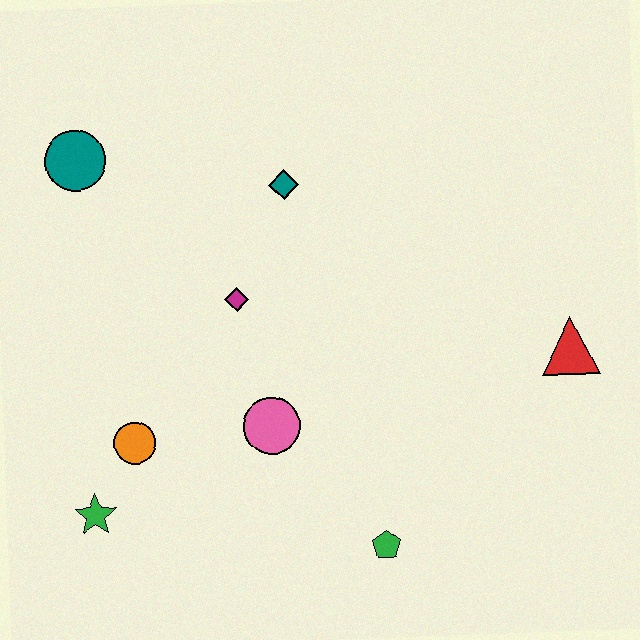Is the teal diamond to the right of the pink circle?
Yes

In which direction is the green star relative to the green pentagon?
The green star is to the left of the green pentagon.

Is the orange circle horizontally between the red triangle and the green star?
Yes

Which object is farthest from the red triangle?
The teal circle is farthest from the red triangle.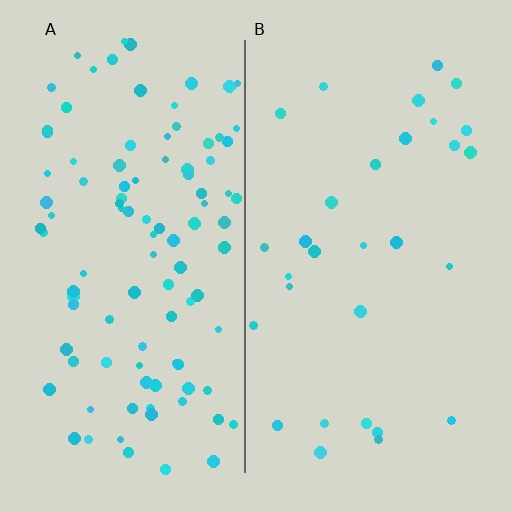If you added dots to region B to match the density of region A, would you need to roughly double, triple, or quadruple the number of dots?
Approximately triple.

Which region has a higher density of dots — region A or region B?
A (the left).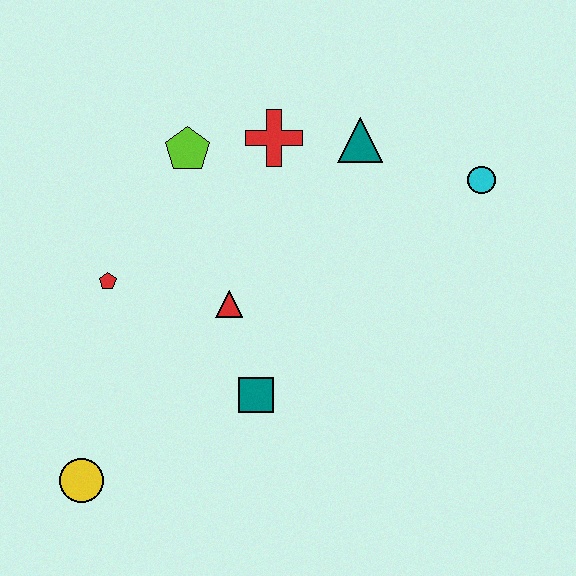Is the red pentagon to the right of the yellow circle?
Yes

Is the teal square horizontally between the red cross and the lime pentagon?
Yes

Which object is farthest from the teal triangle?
The yellow circle is farthest from the teal triangle.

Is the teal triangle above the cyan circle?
Yes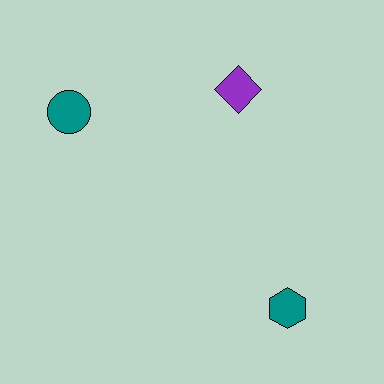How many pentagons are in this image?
There are no pentagons.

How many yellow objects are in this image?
There are no yellow objects.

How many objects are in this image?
There are 3 objects.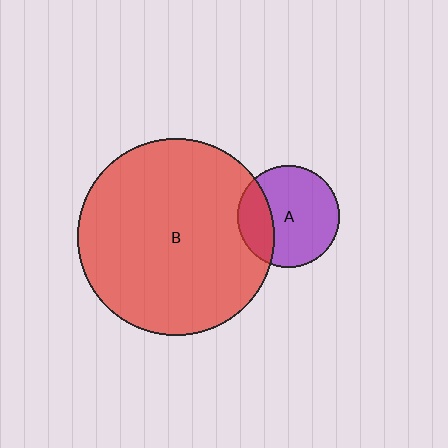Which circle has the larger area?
Circle B (red).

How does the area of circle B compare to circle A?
Approximately 3.7 times.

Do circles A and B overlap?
Yes.